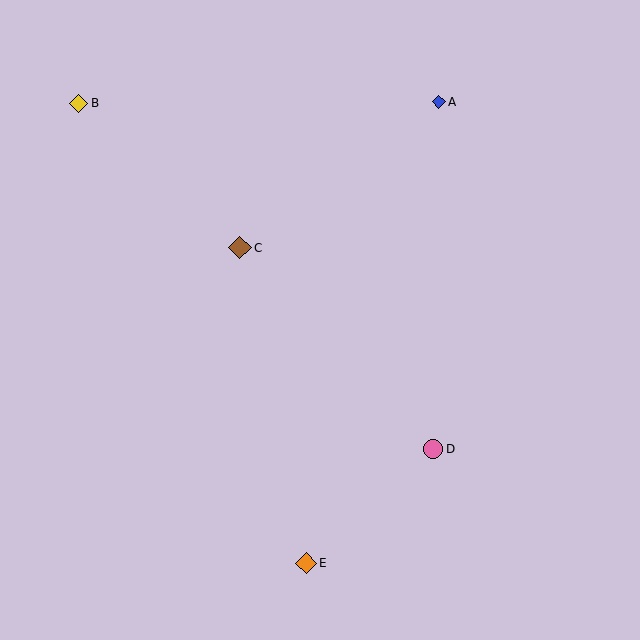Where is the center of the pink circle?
The center of the pink circle is at (433, 449).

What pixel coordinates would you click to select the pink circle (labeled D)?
Click at (433, 449) to select the pink circle D.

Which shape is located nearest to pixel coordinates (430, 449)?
The pink circle (labeled D) at (433, 449) is nearest to that location.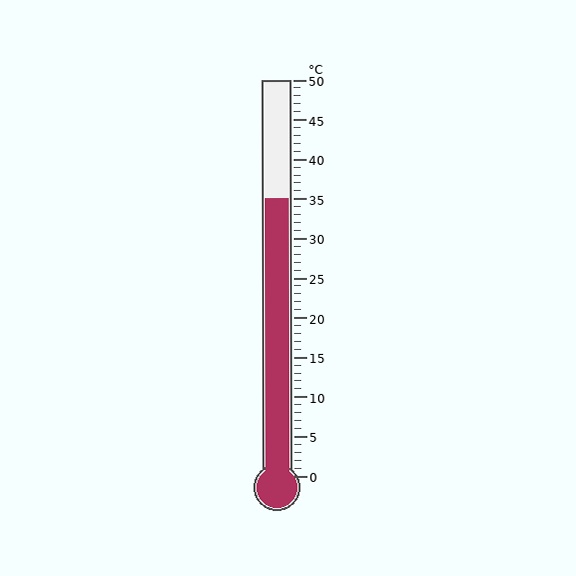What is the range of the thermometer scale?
The thermometer scale ranges from 0°C to 50°C.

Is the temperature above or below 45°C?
The temperature is below 45°C.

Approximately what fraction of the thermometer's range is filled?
The thermometer is filled to approximately 70% of its range.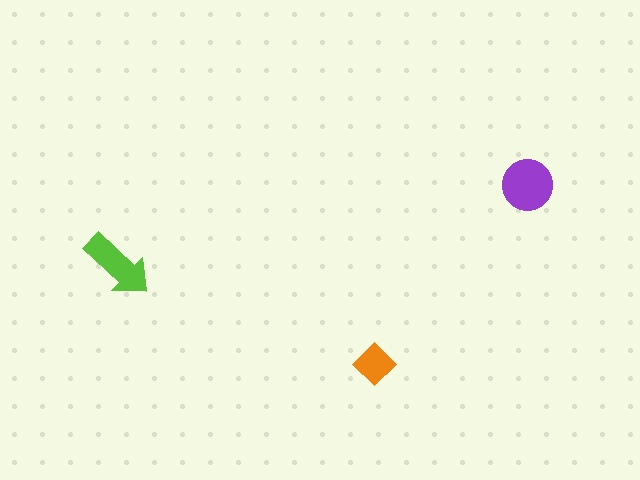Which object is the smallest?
The orange diamond.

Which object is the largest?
The purple circle.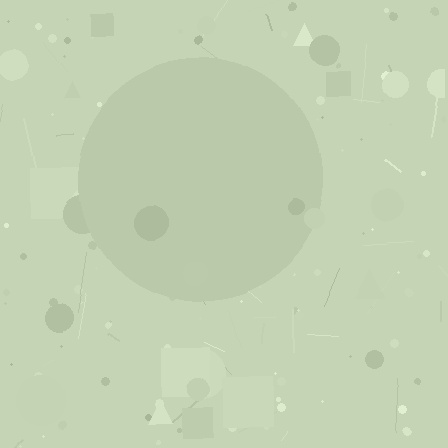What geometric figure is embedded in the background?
A circle is embedded in the background.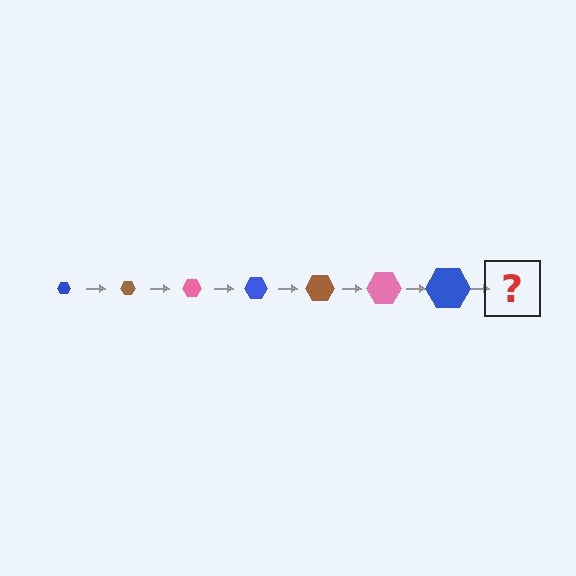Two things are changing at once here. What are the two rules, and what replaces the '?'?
The two rules are that the hexagon grows larger each step and the color cycles through blue, brown, and pink. The '?' should be a brown hexagon, larger than the previous one.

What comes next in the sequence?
The next element should be a brown hexagon, larger than the previous one.